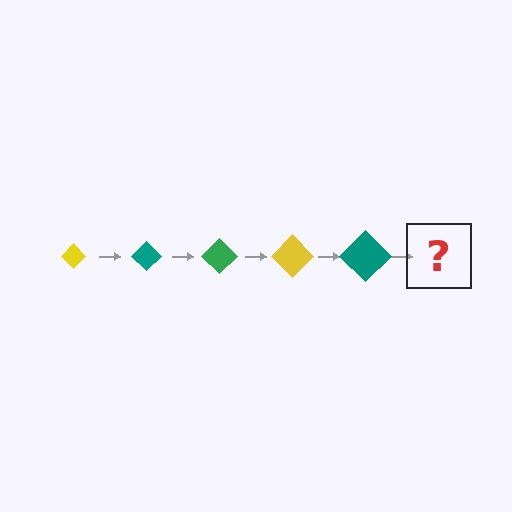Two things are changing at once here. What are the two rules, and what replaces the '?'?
The two rules are that the diamond grows larger each step and the color cycles through yellow, teal, and green. The '?' should be a green diamond, larger than the previous one.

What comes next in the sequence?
The next element should be a green diamond, larger than the previous one.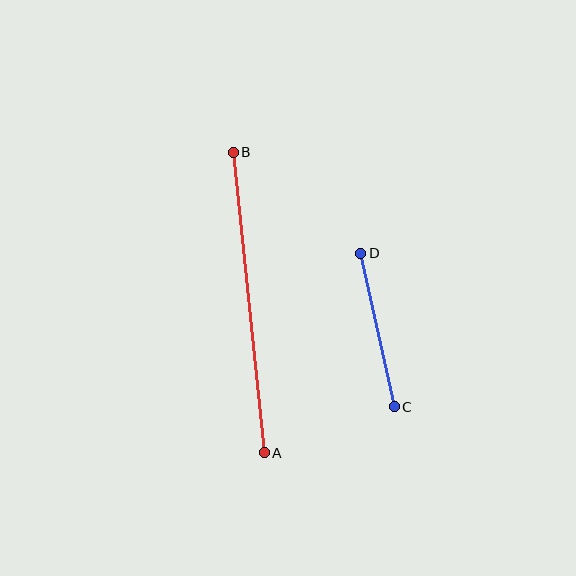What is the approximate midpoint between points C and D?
The midpoint is at approximately (377, 330) pixels.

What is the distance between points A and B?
The distance is approximately 302 pixels.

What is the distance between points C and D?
The distance is approximately 157 pixels.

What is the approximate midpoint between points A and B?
The midpoint is at approximately (249, 303) pixels.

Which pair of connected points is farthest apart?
Points A and B are farthest apart.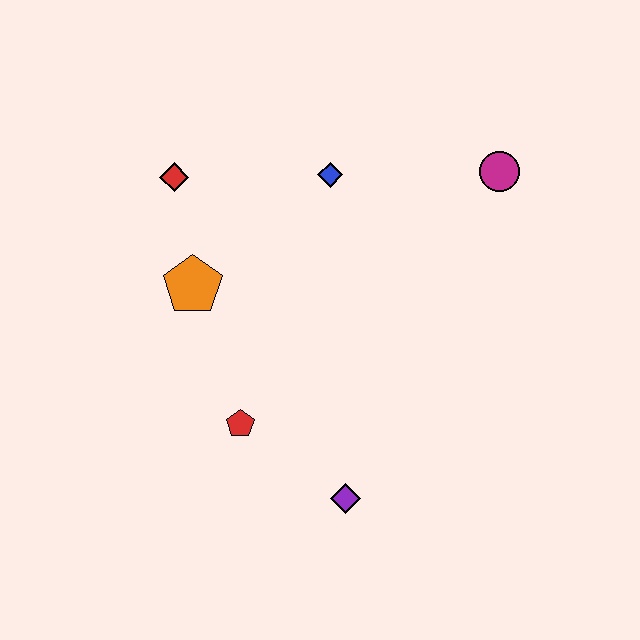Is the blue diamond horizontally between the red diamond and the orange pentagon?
No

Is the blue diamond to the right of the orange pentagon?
Yes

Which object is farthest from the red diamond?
The purple diamond is farthest from the red diamond.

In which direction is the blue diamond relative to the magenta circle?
The blue diamond is to the left of the magenta circle.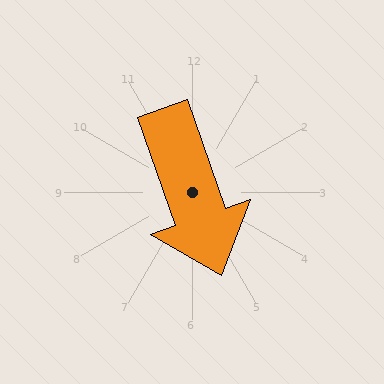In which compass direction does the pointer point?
South.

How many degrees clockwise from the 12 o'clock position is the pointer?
Approximately 160 degrees.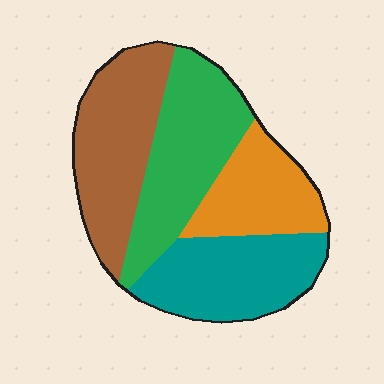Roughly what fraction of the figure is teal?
Teal covers around 25% of the figure.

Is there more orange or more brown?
Brown.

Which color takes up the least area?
Orange, at roughly 20%.